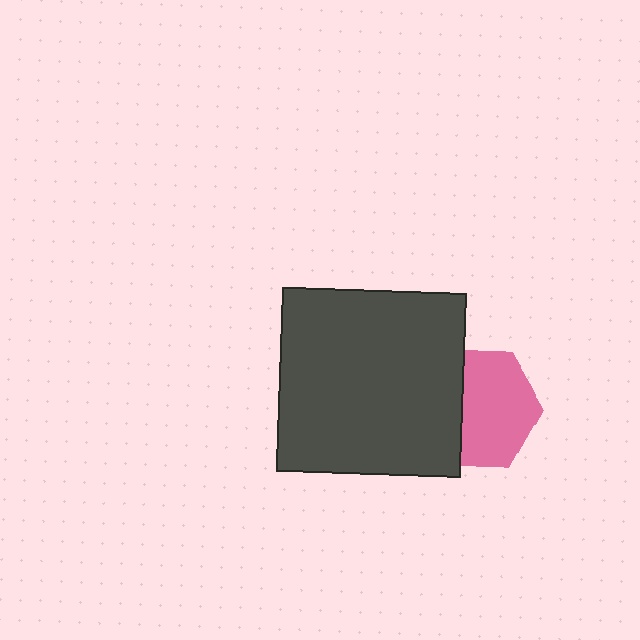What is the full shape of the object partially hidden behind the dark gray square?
The partially hidden object is a pink hexagon.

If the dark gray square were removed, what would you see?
You would see the complete pink hexagon.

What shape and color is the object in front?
The object in front is a dark gray square.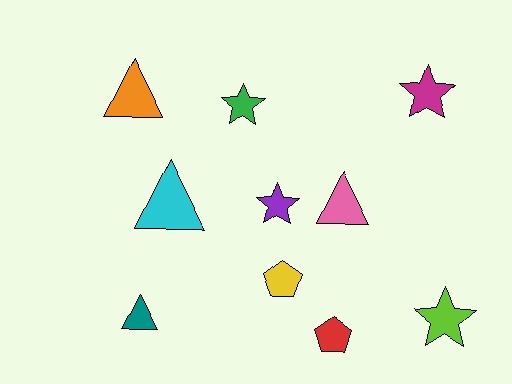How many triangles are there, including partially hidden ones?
There are 4 triangles.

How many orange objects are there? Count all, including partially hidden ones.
There is 1 orange object.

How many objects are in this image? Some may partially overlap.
There are 10 objects.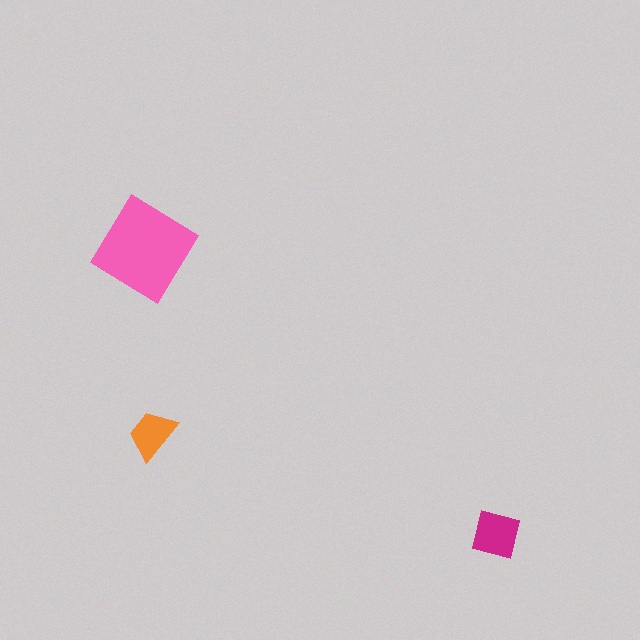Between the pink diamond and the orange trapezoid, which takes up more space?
The pink diamond.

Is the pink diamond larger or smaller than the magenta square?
Larger.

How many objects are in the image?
There are 3 objects in the image.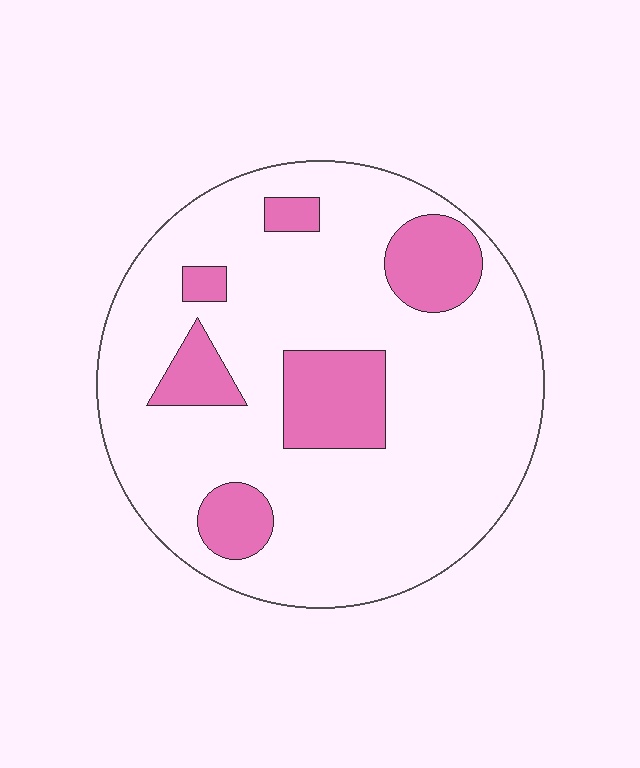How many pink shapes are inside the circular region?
6.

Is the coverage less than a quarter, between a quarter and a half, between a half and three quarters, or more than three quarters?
Less than a quarter.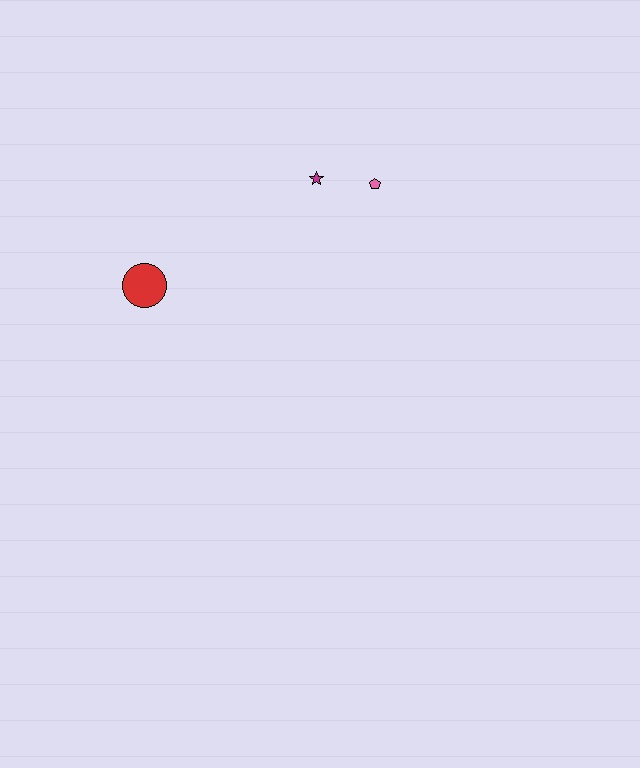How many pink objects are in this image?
There is 1 pink object.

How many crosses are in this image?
There are no crosses.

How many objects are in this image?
There are 3 objects.